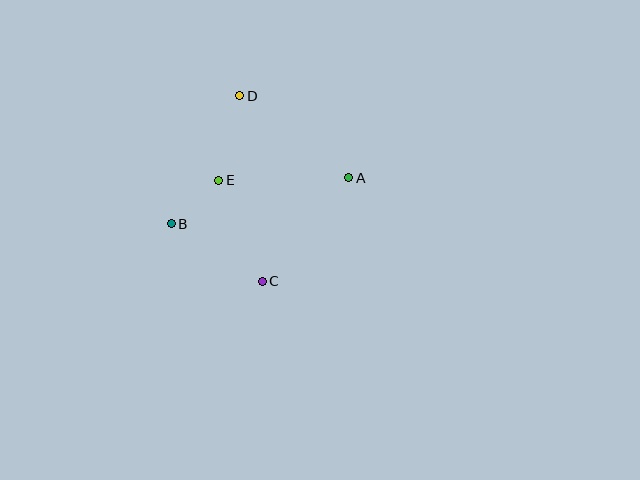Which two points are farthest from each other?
Points C and D are farthest from each other.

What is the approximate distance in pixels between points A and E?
The distance between A and E is approximately 130 pixels.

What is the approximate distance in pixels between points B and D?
The distance between B and D is approximately 145 pixels.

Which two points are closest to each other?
Points B and E are closest to each other.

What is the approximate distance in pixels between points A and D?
The distance between A and D is approximately 136 pixels.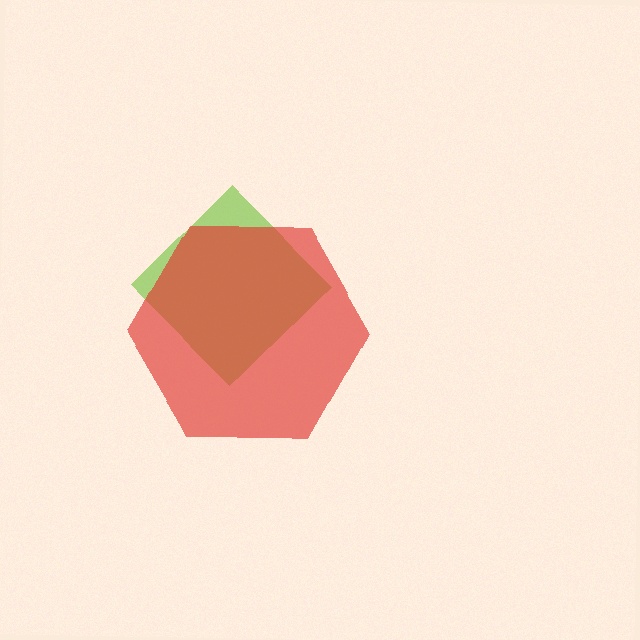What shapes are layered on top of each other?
The layered shapes are: a lime diamond, a red hexagon.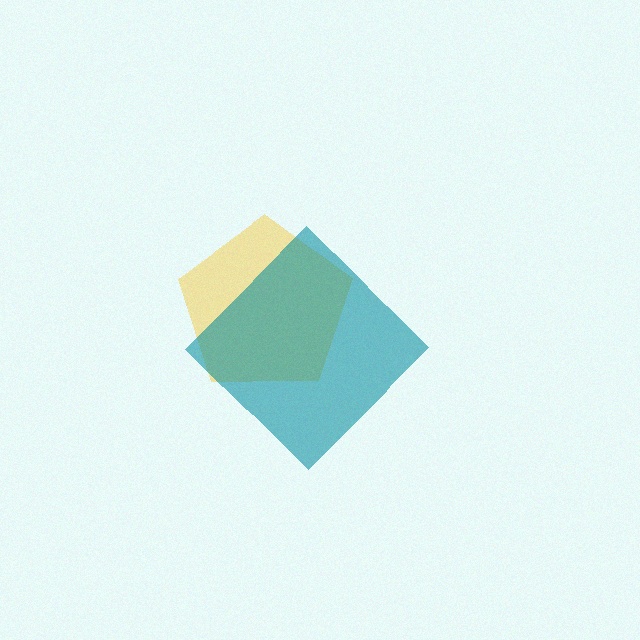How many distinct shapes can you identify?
There are 2 distinct shapes: a yellow pentagon, a teal diamond.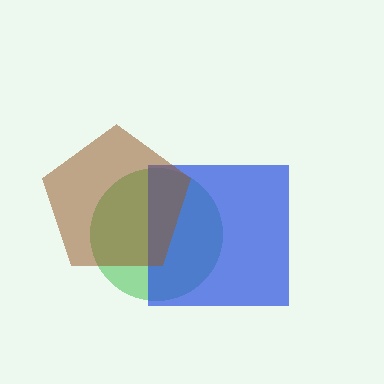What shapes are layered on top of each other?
The layered shapes are: a green circle, a blue square, a brown pentagon.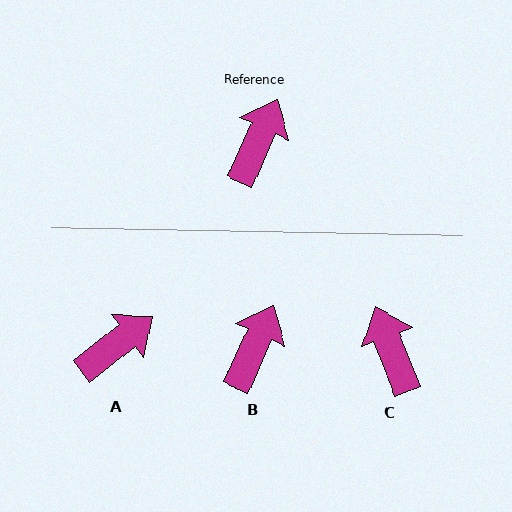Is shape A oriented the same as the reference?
No, it is off by about 28 degrees.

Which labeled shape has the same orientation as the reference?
B.